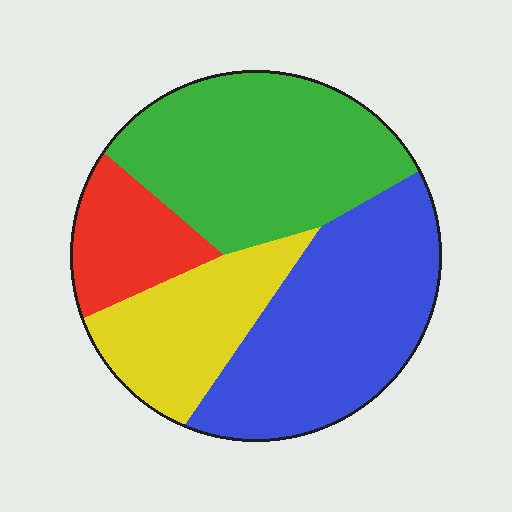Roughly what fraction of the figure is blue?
Blue takes up about one third (1/3) of the figure.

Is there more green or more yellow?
Green.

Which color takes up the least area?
Red, at roughly 15%.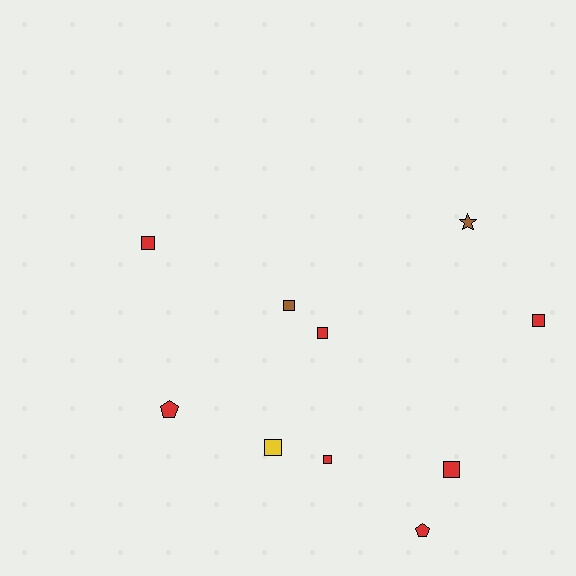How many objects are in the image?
There are 10 objects.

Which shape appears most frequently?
Square, with 7 objects.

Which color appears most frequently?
Red, with 7 objects.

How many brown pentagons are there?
There are no brown pentagons.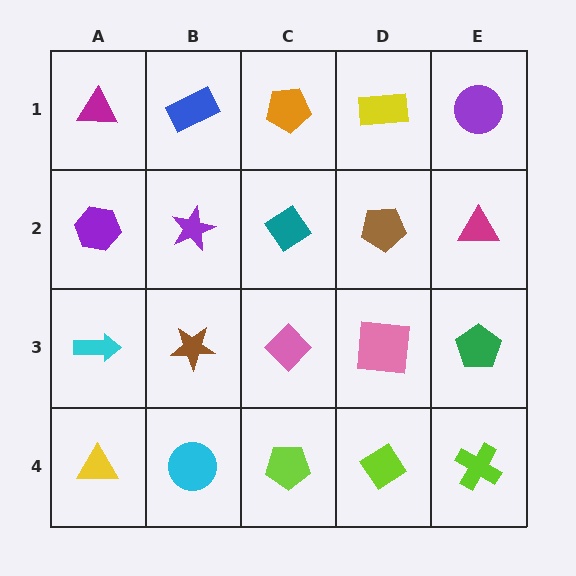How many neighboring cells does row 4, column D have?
3.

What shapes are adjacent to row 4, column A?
A cyan arrow (row 3, column A), a cyan circle (row 4, column B).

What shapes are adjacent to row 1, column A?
A purple hexagon (row 2, column A), a blue rectangle (row 1, column B).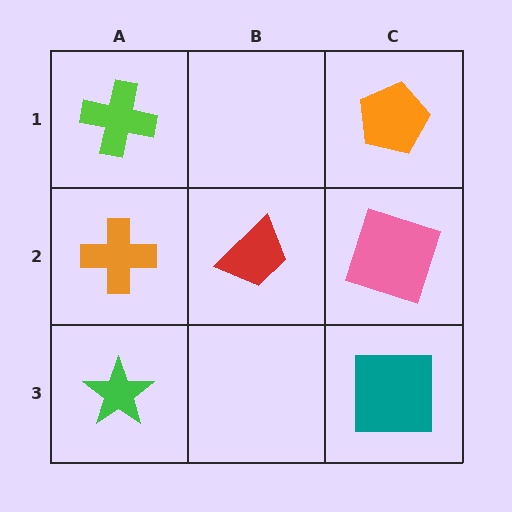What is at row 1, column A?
A lime cross.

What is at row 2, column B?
A red trapezoid.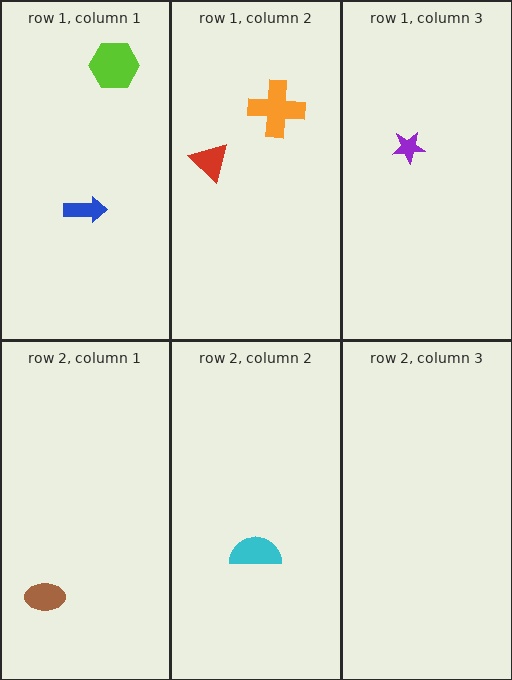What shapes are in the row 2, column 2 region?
The cyan semicircle.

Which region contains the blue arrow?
The row 1, column 1 region.